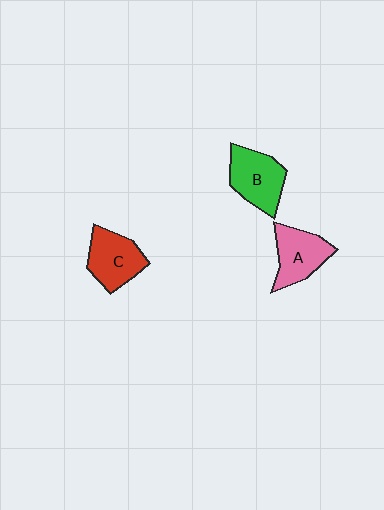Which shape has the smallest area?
Shape A (pink).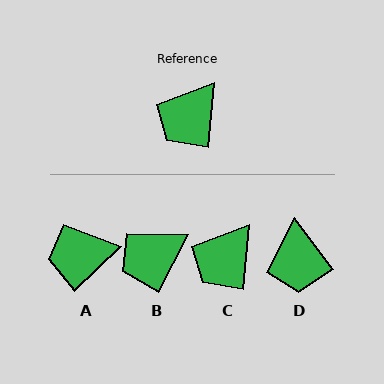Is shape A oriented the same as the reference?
No, it is off by about 41 degrees.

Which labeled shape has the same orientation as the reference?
C.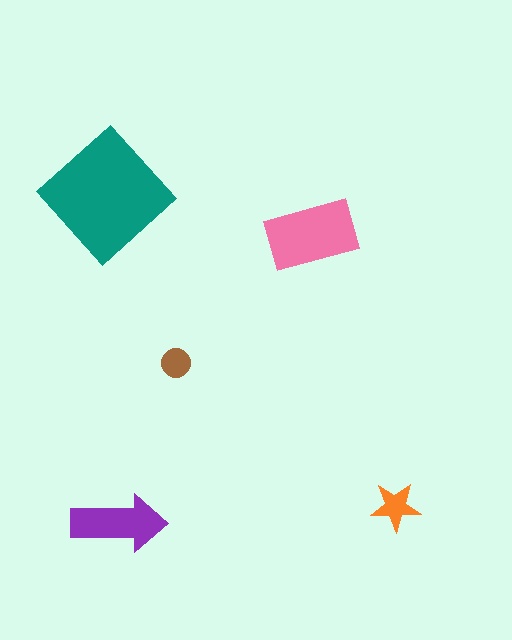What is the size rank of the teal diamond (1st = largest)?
1st.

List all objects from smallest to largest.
The brown circle, the orange star, the purple arrow, the pink rectangle, the teal diamond.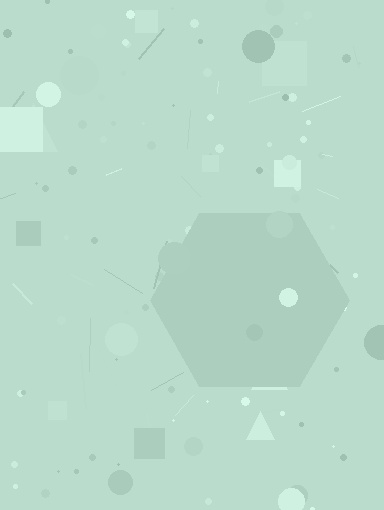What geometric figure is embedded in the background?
A hexagon is embedded in the background.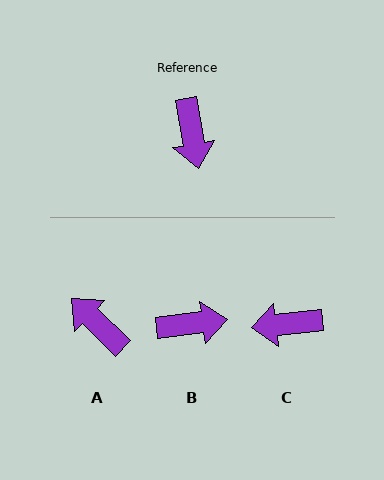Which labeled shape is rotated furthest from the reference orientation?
A, about 144 degrees away.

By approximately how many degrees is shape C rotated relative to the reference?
Approximately 94 degrees clockwise.